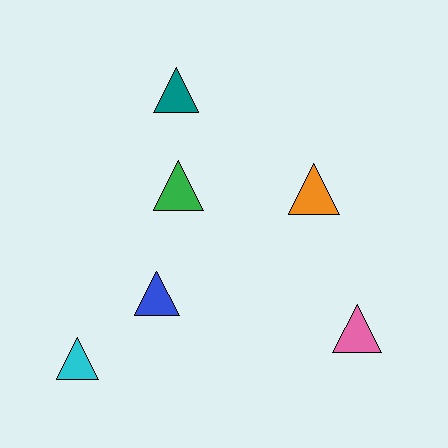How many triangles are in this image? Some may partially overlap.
There are 6 triangles.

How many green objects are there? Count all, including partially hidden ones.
There is 1 green object.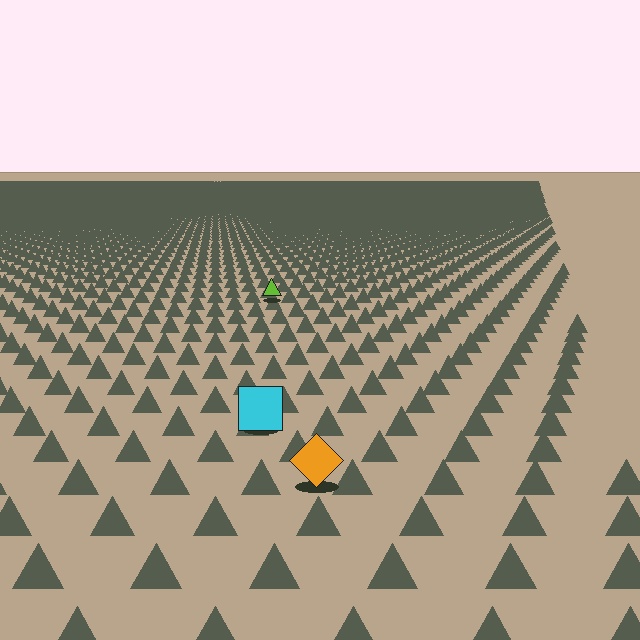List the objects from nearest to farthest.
From nearest to farthest: the orange diamond, the cyan square, the lime triangle.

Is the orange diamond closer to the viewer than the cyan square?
Yes. The orange diamond is closer — you can tell from the texture gradient: the ground texture is coarser near it.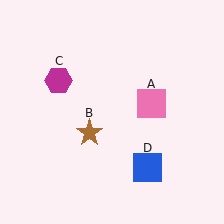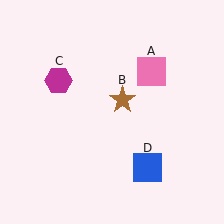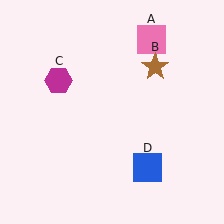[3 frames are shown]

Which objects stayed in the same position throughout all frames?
Magenta hexagon (object C) and blue square (object D) remained stationary.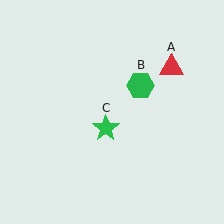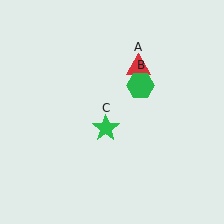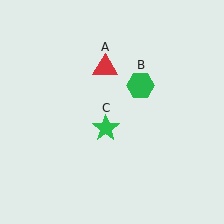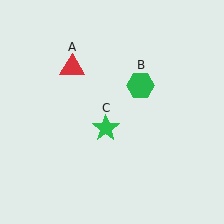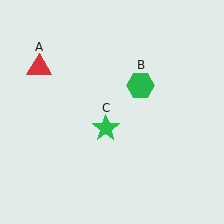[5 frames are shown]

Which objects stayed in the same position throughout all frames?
Green hexagon (object B) and green star (object C) remained stationary.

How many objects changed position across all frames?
1 object changed position: red triangle (object A).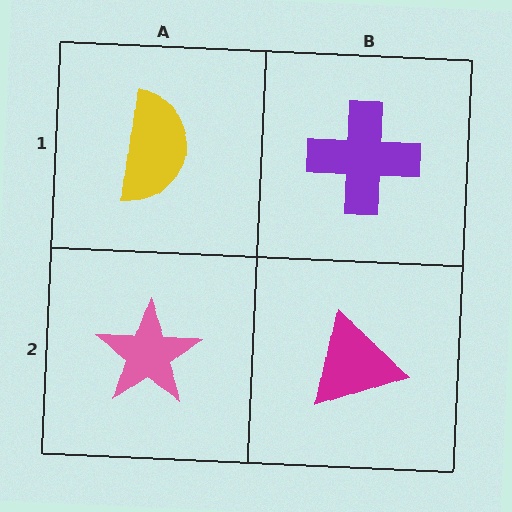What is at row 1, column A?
A yellow semicircle.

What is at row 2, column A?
A pink star.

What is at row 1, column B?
A purple cross.